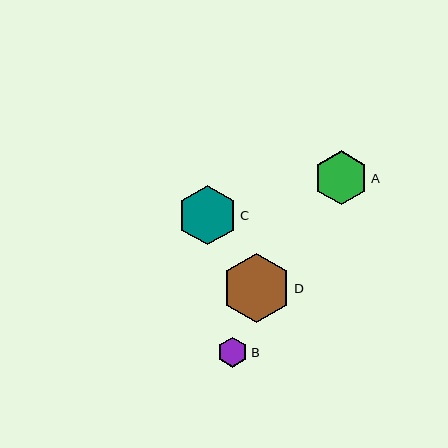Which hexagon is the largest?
Hexagon D is the largest with a size of approximately 69 pixels.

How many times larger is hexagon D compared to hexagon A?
Hexagon D is approximately 1.3 times the size of hexagon A.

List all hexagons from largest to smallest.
From largest to smallest: D, C, A, B.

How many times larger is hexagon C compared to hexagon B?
Hexagon C is approximately 2.0 times the size of hexagon B.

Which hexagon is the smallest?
Hexagon B is the smallest with a size of approximately 30 pixels.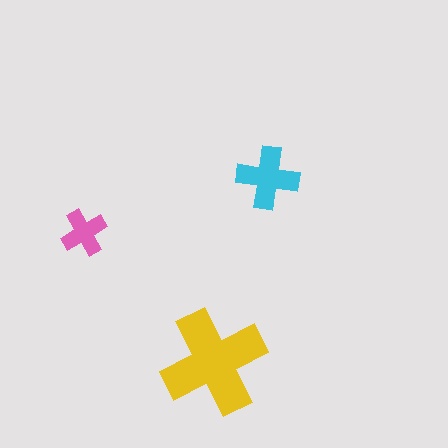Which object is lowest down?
The yellow cross is bottommost.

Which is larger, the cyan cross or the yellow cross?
The yellow one.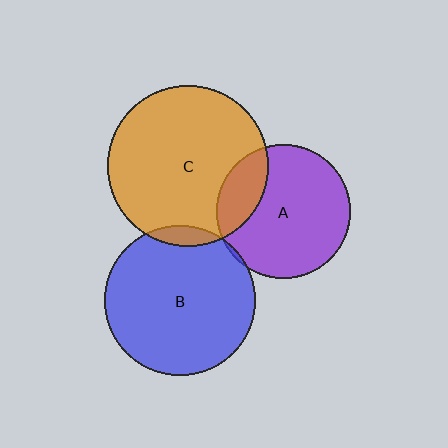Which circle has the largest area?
Circle C (orange).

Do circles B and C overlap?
Yes.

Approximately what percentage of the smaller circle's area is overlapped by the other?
Approximately 5%.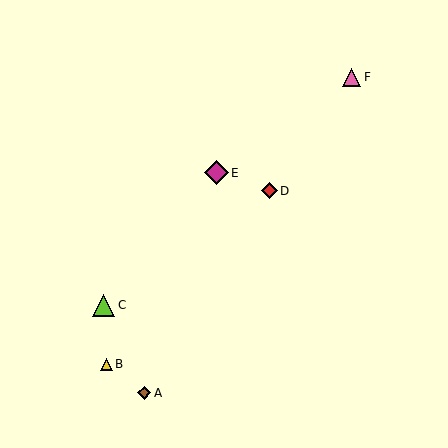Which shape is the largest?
The magenta diamond (labeled E) is the largest.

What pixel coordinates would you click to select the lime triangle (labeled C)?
Click at (104, 305) to select the lime triangle C.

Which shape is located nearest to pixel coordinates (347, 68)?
The pink triangle (labeled F) at (352, 77) is nearest to that location.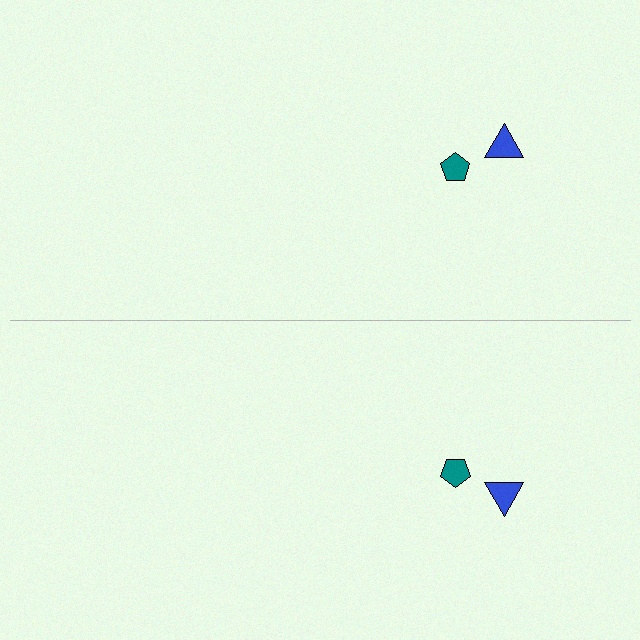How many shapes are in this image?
There are 4 shapes in this image.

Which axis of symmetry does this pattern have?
The pattern has a horizontal axis of symmetry running through the center of the image.